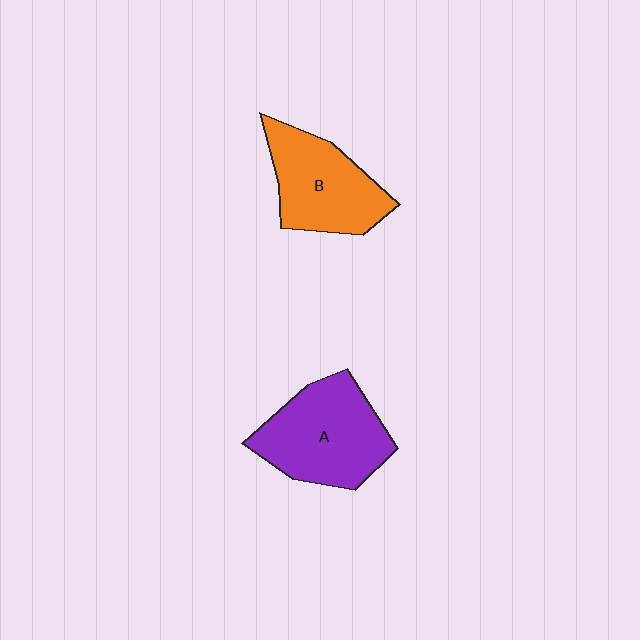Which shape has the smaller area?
Shape B (orange).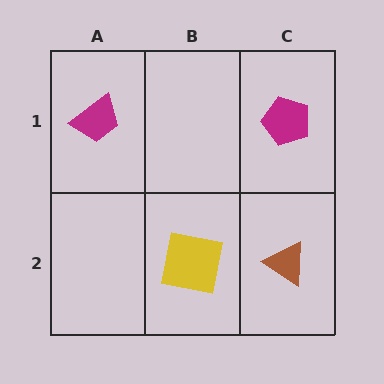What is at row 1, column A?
A magenta trapezoid.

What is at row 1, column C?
A magenta pentagon.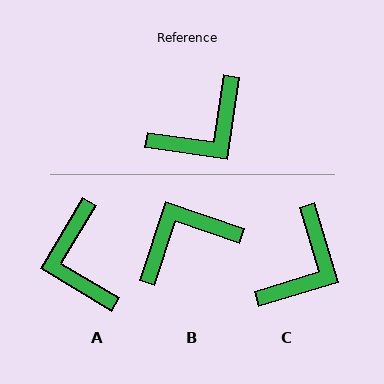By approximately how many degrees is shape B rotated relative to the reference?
Approximately 170 degrees counter-clockwise.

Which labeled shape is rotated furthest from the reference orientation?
B, about 170 degrees away.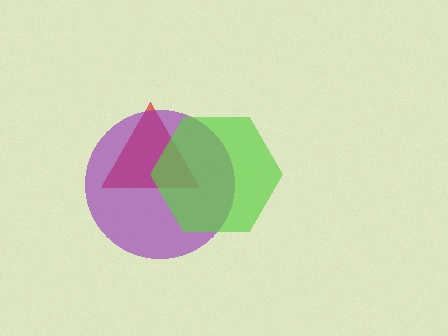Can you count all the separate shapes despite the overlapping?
Yes, there are 3 separate shapes.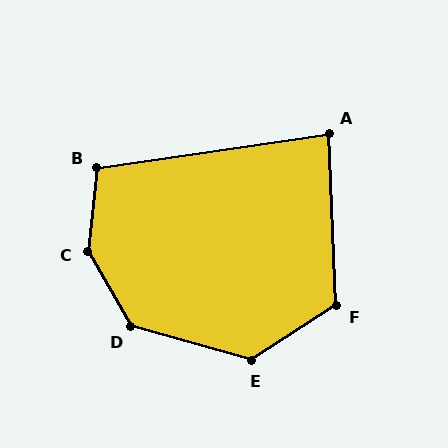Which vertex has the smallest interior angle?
A, at approximately 84 degrees.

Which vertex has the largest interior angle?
C, at approximately 144 degrees.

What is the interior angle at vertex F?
Approximately 120 degrees (obtuse).